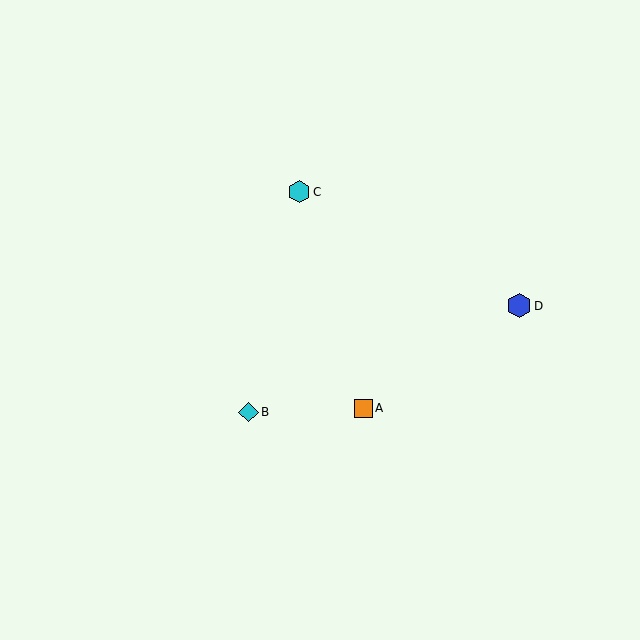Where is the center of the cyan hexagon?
The center of the cyan hexagon is at (299, 192).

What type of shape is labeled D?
Shape D is a blue hexagon.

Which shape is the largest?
The blue hexagon (labeled D) is the largest.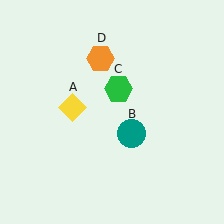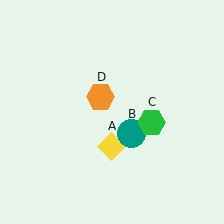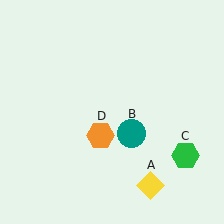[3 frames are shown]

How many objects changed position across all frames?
3 objects changed position: yellow diamond (object A), green hexagon (object C), orange hexagon (object D).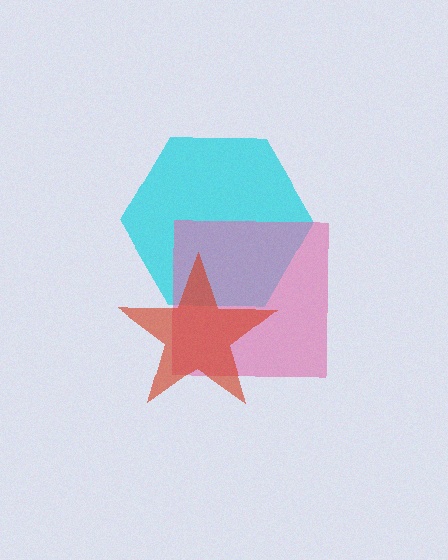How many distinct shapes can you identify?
There are 3 distinct shapes: a cyan hexagon, a pink square, a red star.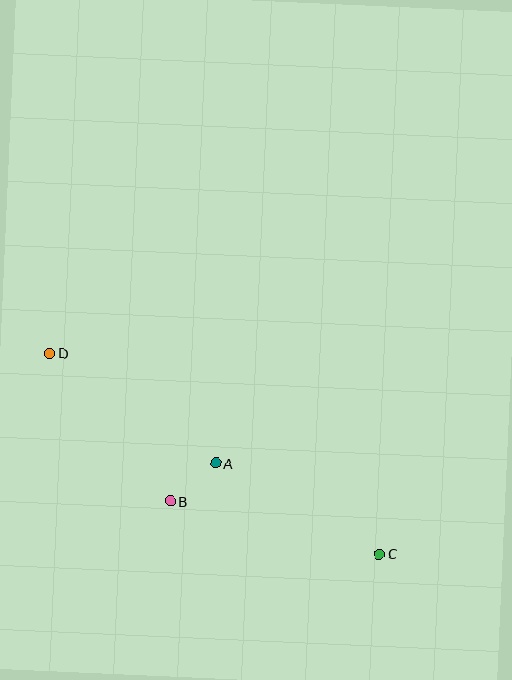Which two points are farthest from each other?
Points C and D are farthest from each other.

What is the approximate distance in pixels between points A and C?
The distance between A and C is approximately 187 pixels.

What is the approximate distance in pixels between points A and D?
The distance between A and D is approximately 199 pixels.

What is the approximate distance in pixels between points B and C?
The distance between B and C is approximately 215 pixels.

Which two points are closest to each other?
Points A and B are closest to each other.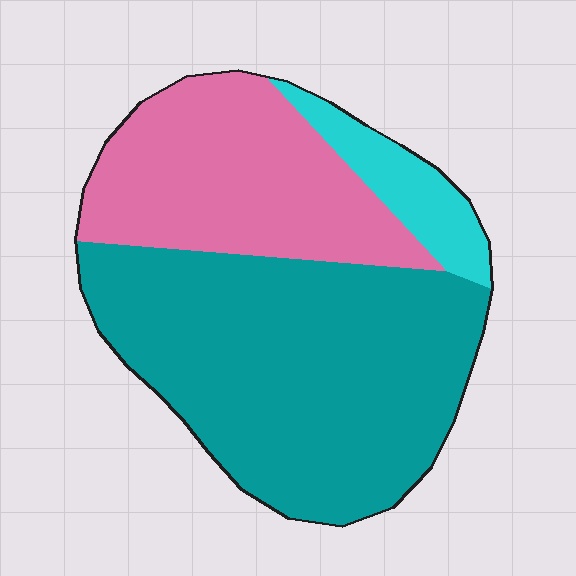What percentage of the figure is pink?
Pink takes up about one third (1/3) of the figure.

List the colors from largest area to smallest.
From largest to smallest: teal, pink, cyan.